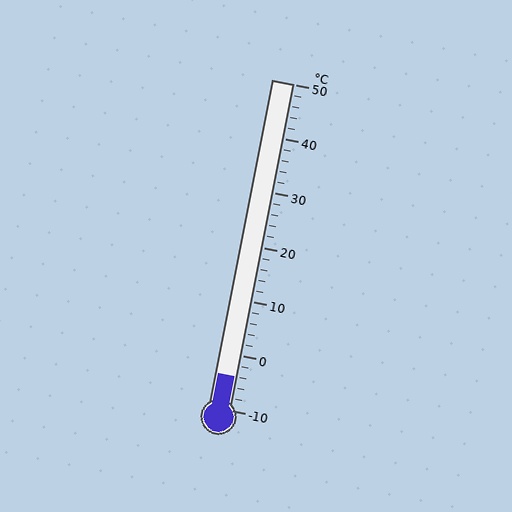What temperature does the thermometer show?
The thermometer shows approximately -4°C.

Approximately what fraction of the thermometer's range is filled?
The thermometer is filled to approximately 10% of its range.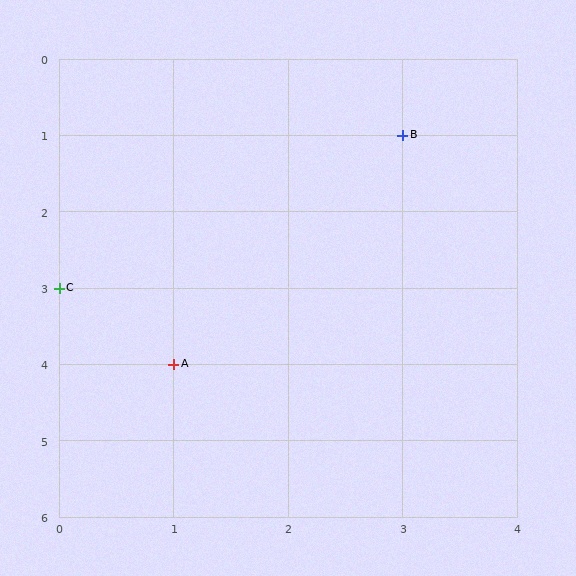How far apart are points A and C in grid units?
Points A and C are 1 column and 1 row apart (about 1.4 grid units diagonally).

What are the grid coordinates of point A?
Point A is at grid coordinates (1, 4).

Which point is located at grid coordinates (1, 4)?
Point A is at (1, 4).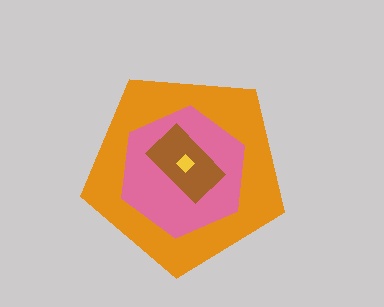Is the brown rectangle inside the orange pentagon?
Yes.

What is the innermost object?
The yellow diamond.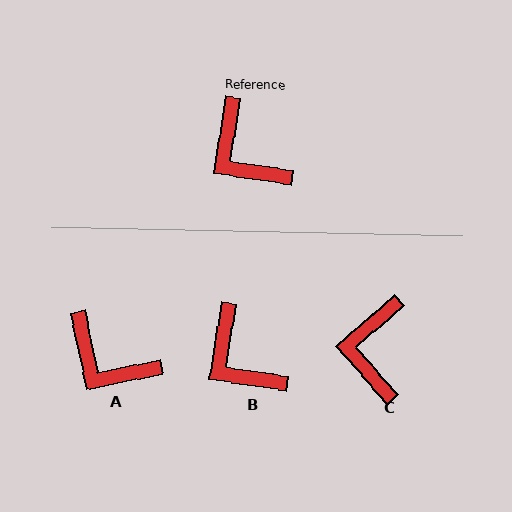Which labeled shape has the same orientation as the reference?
B.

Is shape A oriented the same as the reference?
No, it is off by about 20 degrees.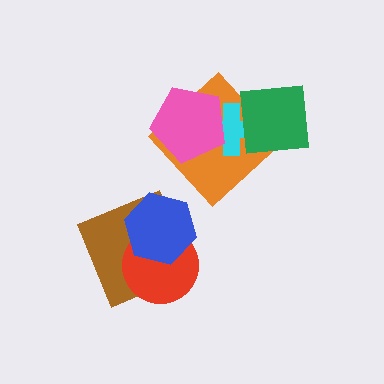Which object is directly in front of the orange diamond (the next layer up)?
The cyan cross is directly in front of the orange diamond.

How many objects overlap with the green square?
2 objects overlap with the green square.